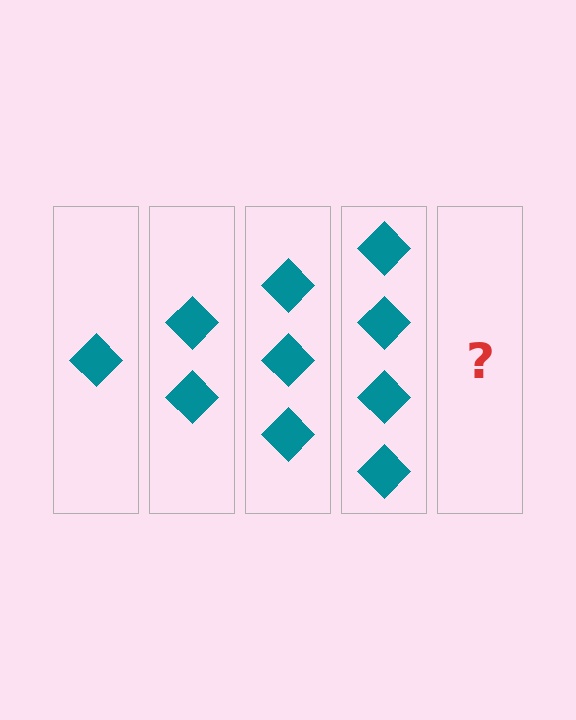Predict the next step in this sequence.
The next step is 5 diamonds.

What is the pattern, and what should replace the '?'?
The pattern is that each step adds one more diamond. The '?' should be 5 diamonds.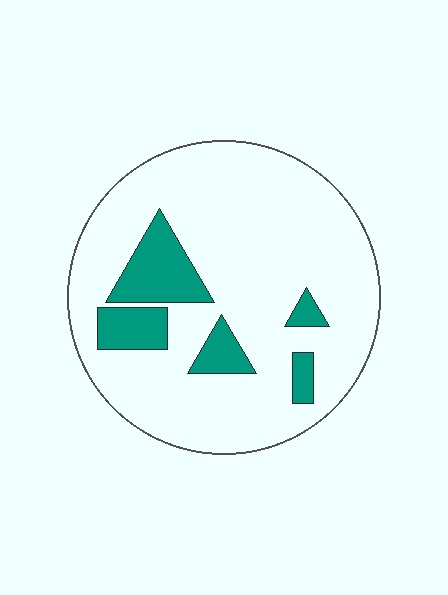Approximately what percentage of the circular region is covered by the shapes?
Approximately 15%.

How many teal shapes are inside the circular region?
5.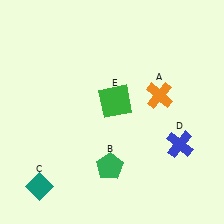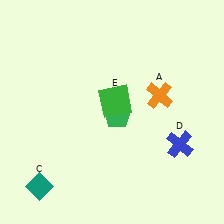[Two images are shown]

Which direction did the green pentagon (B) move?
The green pentagon (B) moved up.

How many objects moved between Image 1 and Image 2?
1 object moved between the two images.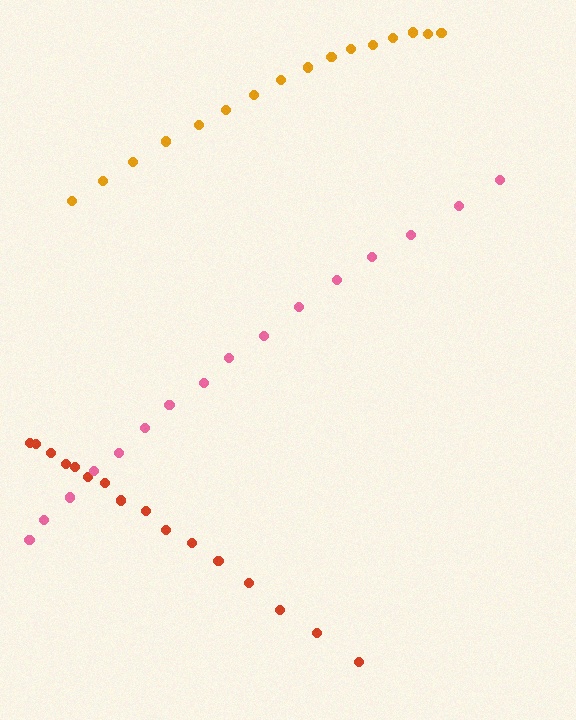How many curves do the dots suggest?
There are 3 distinct paths.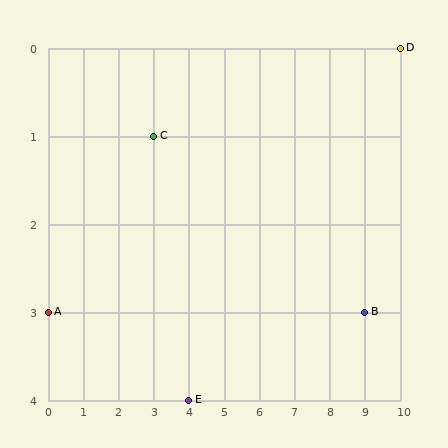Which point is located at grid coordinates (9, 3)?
Point B is at (9, 3).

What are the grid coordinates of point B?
Point B is at grid coordinates (9, 3).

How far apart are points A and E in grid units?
Points A and E are 4 columns and 1 row apart (about 4.1 grid units diagonally).